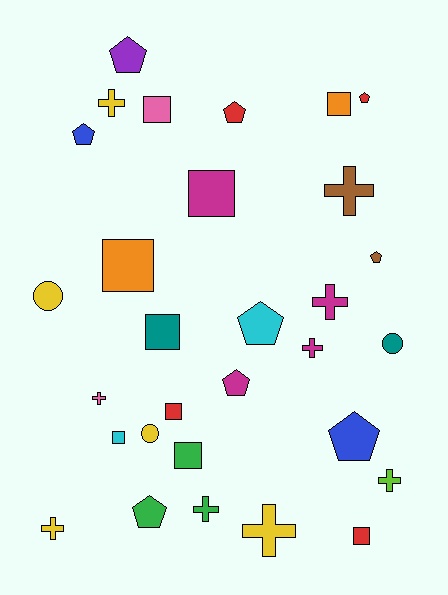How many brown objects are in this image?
There are 2 brown objects.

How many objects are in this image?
There are 30 objects.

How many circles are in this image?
There are 3 circles.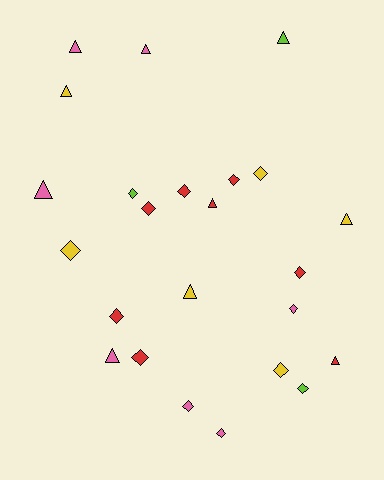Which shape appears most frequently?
Diamond, with 14 objects.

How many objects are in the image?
There are 24 objects.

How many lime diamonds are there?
There are 2 lime diamonds.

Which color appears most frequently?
Red, with 8 objects.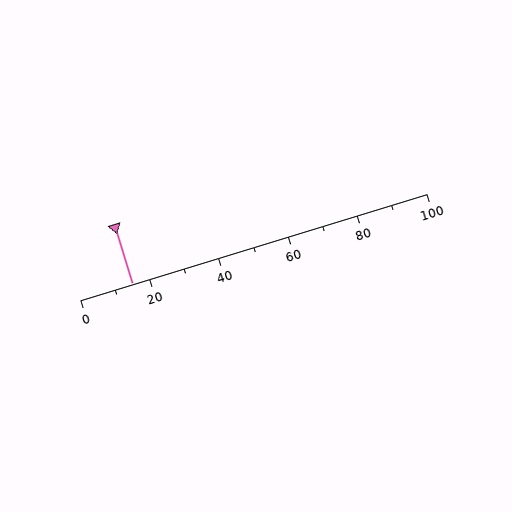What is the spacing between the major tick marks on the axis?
The major ticks are spaced 20 apart.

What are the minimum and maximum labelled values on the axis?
The axis runs from 0 to 100.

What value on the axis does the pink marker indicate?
The marker indicates approximately 15.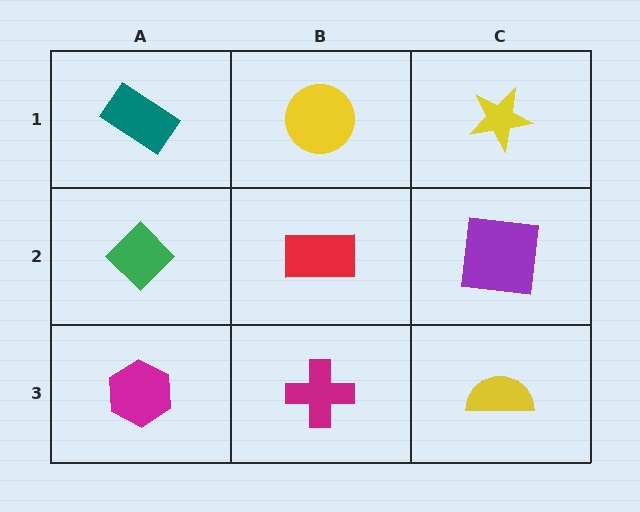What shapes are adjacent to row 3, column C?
A purple square (row 2, column C), a magenta cross (row 3, column B).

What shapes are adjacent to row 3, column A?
A green diamond (row 2, column A), a magenta cross (row 3, column B).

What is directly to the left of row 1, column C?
A yellow circle.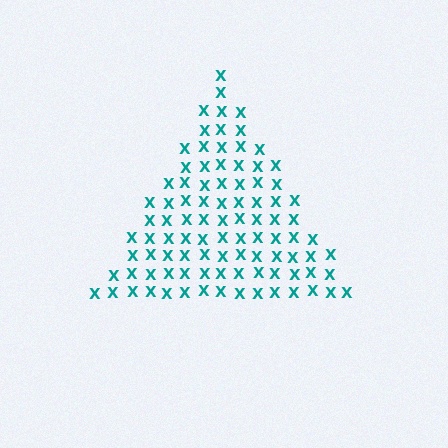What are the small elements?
The small elements are letter X's.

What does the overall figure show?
The overall figure shows a triangle.